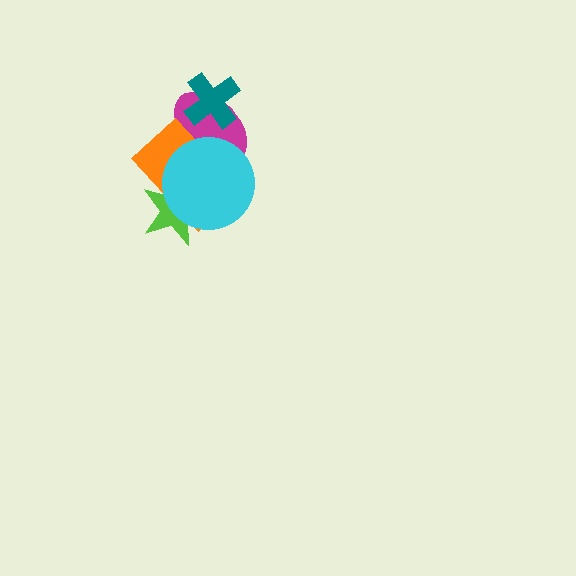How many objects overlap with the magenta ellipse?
3 objects overlap with the magenta ellipse.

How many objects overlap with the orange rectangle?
3 objects overlap with the orange rectangle.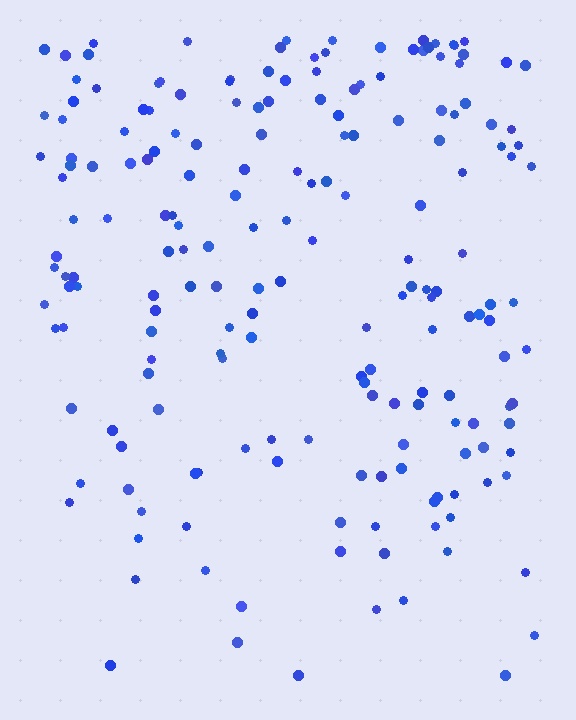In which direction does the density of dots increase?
From bottom to top, with the top side densest.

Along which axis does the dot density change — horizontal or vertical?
Vertical.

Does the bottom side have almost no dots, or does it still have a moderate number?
Still a moderate number, just noticeably fewer than the top.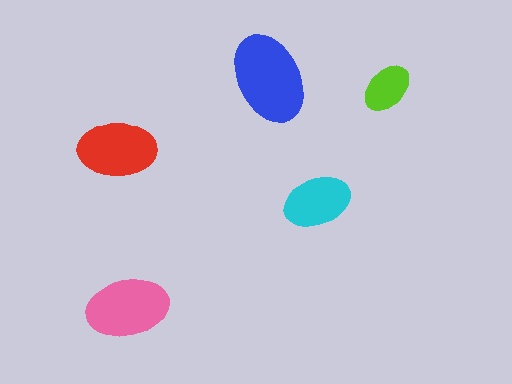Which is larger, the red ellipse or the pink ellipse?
The pink one.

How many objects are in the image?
There are 5 objects in the image.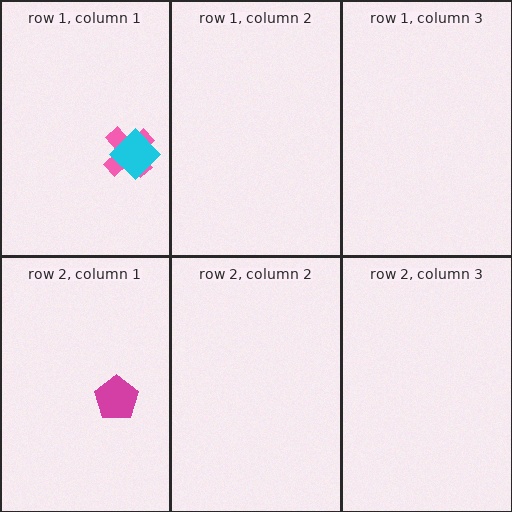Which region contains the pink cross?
The row 1, column 1 region.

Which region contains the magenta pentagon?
The row 2, column 1 region.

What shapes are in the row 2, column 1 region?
The magenta pentagon.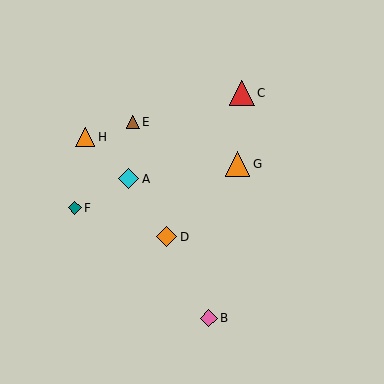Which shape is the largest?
The red triangle (labeled C) is the largest.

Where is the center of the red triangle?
The center of the red triangle is at (242, 93).